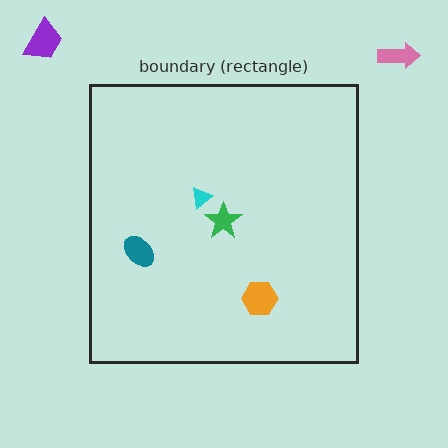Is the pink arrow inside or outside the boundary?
Outside.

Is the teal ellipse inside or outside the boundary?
Inside.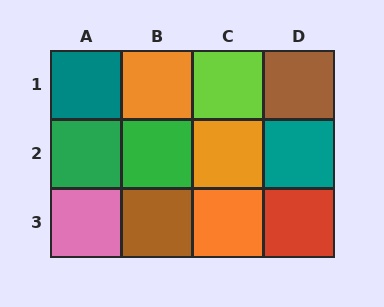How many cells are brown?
2 cells are brown.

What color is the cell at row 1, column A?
Teal.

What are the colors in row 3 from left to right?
Pink, brown, orange, red.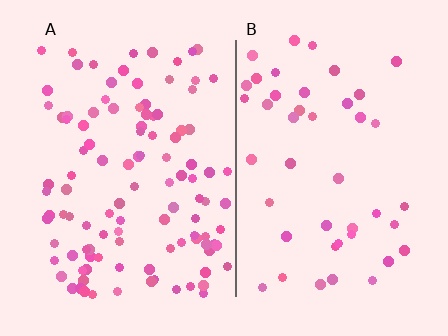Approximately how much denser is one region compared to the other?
Approximately 2.4× — region A over region B.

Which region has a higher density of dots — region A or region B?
A (the left).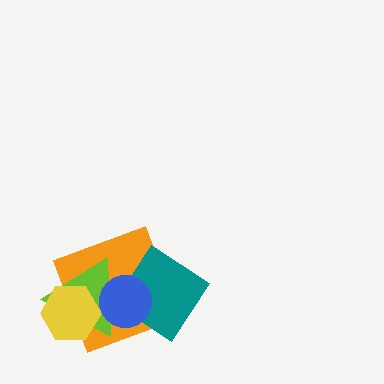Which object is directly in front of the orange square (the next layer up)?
The teal diamond is directly in front of the orange square.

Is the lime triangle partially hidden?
Yes, it is partially covered by another shape.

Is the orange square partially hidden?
Yes, it is partially covered by another shape.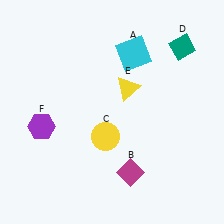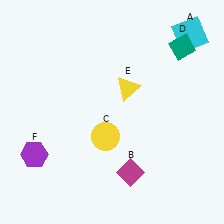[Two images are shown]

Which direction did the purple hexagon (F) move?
The purple hexagon (F) moved down.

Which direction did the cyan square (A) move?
The cyan square (A) moved right.